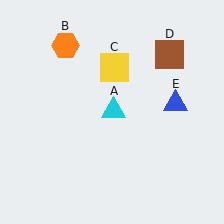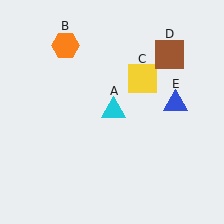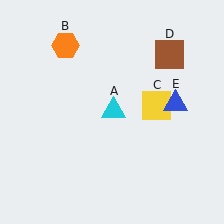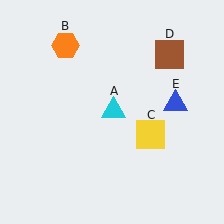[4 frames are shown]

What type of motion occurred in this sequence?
The yellow square (object C) rotated clockwise around the center of the scene.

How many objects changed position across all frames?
1 object changed position: yellow square (object C).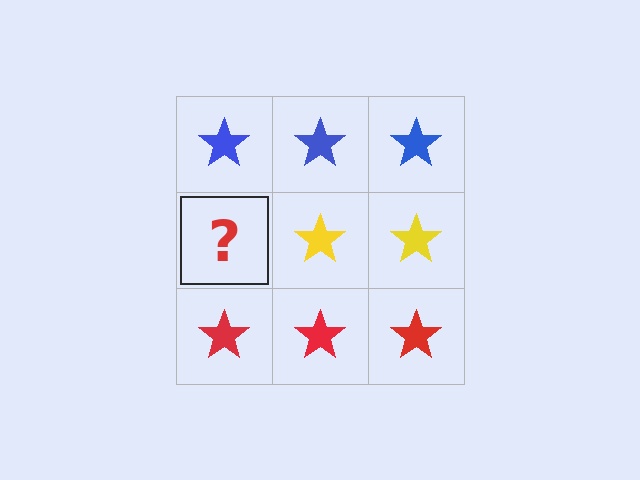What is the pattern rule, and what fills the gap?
The rule is that each row has a consistent color. The gap should be filled with a yellow star.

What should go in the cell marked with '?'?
The missing cell should contain a yellow star.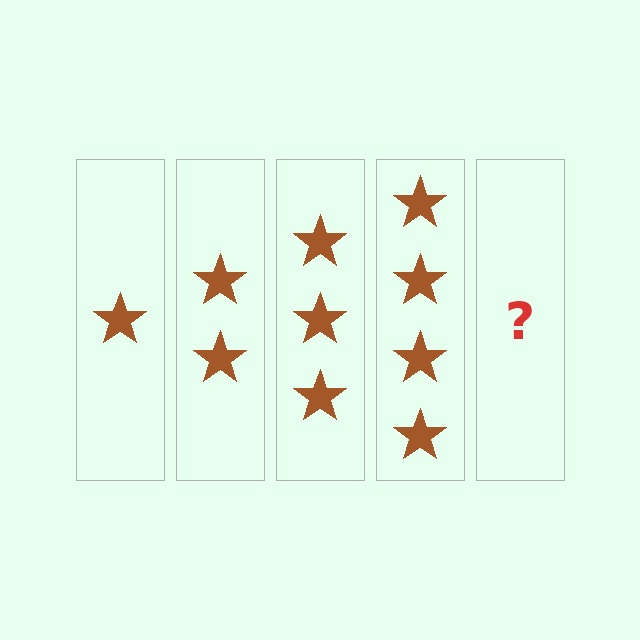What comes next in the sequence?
The next element should be 5 stars.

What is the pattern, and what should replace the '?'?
The pattern is that each step adds one more star. The '?' should be 5 stars.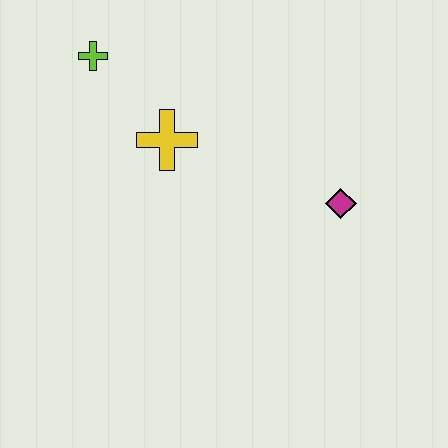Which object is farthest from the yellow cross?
The magenta diamond is farthest from the yellow cross.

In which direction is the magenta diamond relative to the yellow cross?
The magenta diamond is to the right of the yellow cross.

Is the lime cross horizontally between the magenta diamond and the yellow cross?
No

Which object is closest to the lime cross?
The yellow cross is closest to the lime cross.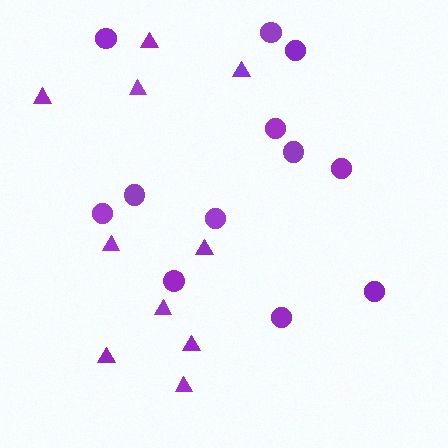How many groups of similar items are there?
There are 2 groups: one group of triangles (10) and one group of circles (12).